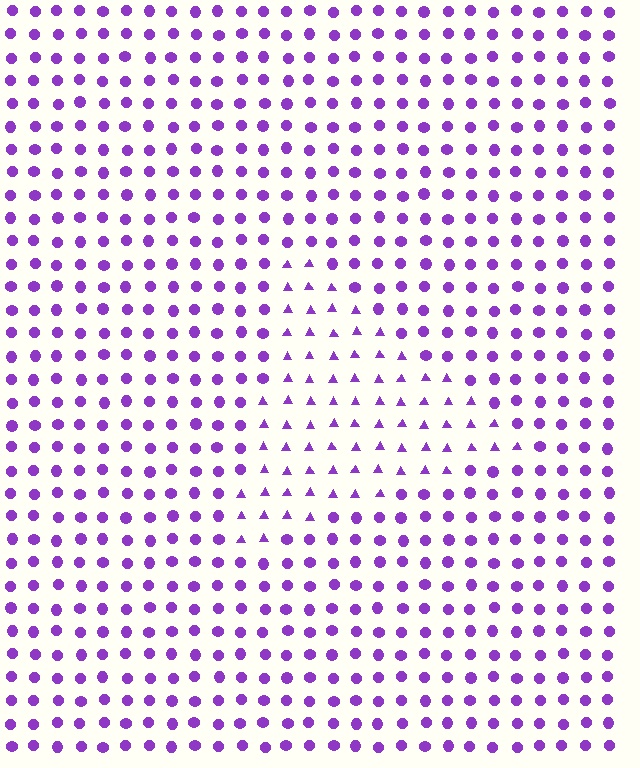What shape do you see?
I see a triangle.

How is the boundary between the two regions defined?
The boundary is defined by a change in element shape: triangles inside vs. circles outside. All elements share the same color and spacing.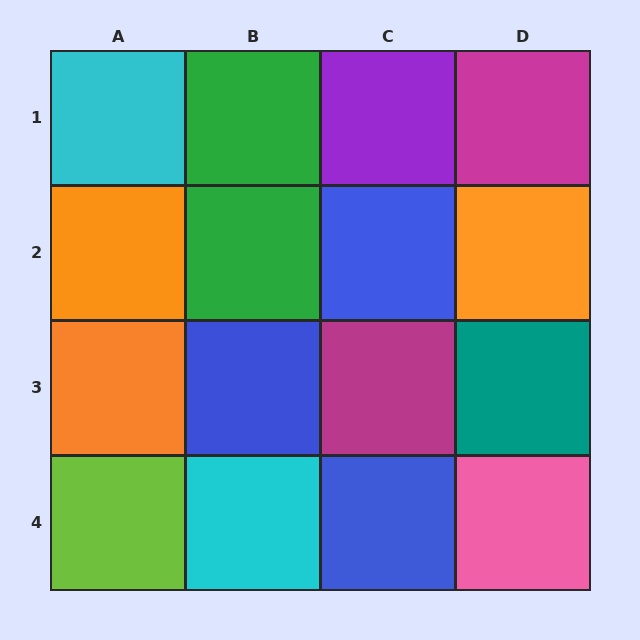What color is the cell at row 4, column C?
Blue.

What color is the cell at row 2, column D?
Orange.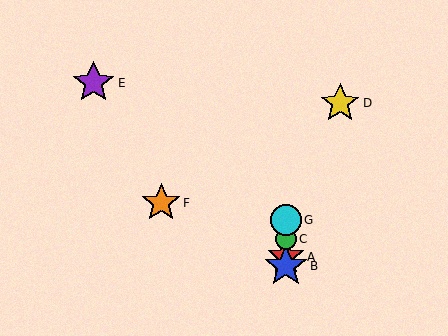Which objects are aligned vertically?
Objects A, B, C, G are aligned vertically.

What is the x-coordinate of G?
Object G is at x≈286.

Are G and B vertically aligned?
Yes, both are at x≈286.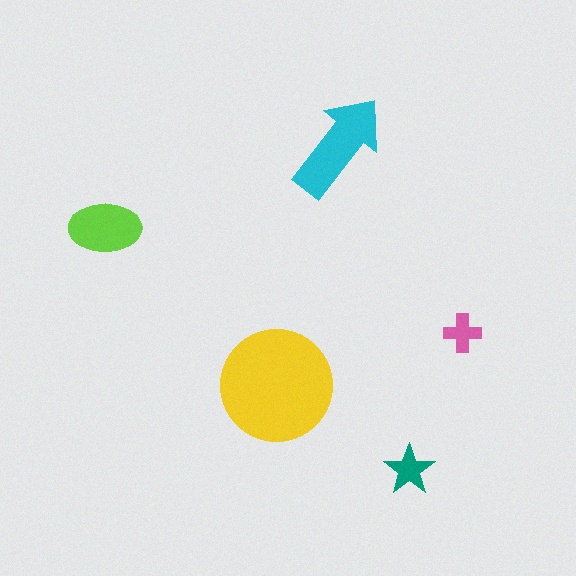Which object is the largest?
The yellow circle.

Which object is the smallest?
The pink cross.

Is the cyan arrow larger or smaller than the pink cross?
Larger.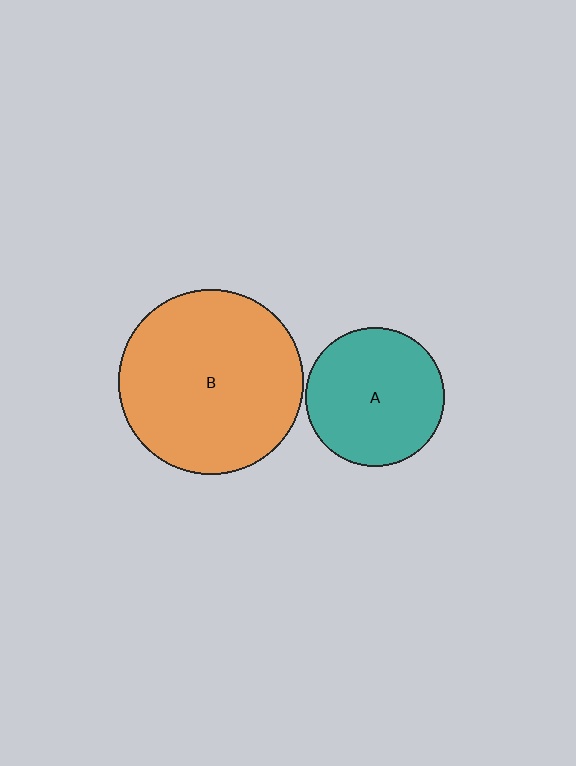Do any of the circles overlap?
No, none of the circles overlap.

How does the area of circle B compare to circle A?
Approximately 1.8 times.